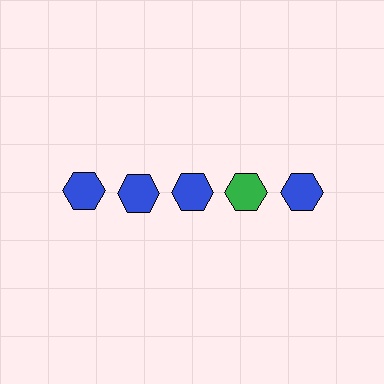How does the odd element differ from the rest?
It has a different color: green instead of blue.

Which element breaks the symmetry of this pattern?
The green hexagon in the top row, second from right column breaks the symmetry. All other shapes are blue hexagons.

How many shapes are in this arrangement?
There are 5 shapes arranged in a grid pattern.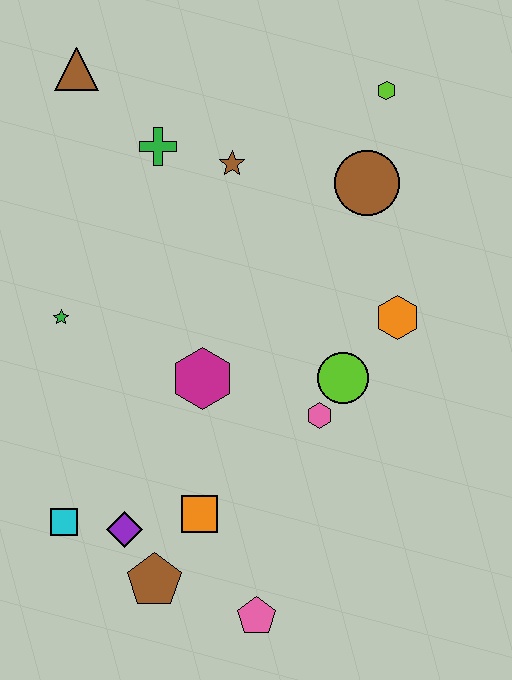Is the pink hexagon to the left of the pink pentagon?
No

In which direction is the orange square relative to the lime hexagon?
The orange square is below the lime hexagon.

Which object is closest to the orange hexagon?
The lime circle is closest to the orange hexagon.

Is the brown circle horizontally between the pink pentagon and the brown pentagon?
No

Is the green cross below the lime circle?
No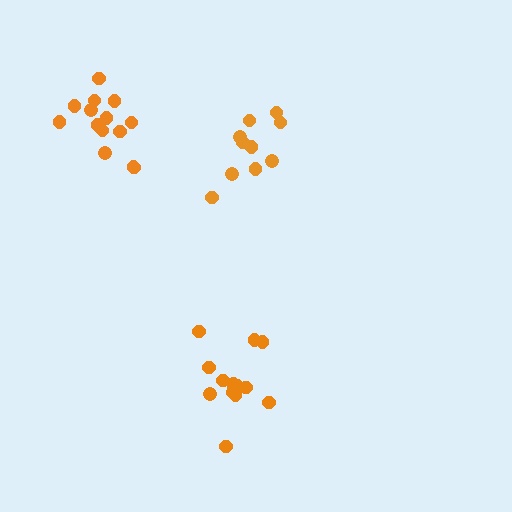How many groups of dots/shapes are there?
There are 3 groups.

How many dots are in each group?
Group 1: 14 dots, Group 2: 10 dots, Group 3: 14 dots (38 total).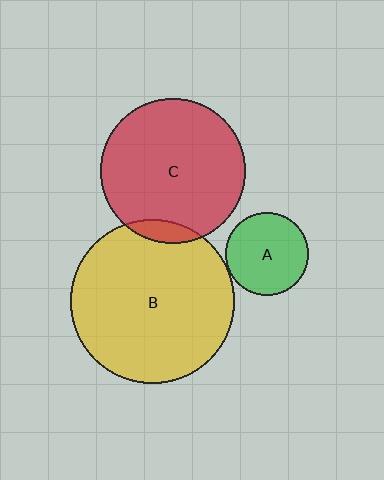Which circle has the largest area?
Circle B (yellow).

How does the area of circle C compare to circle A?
Approximately 3.0 times.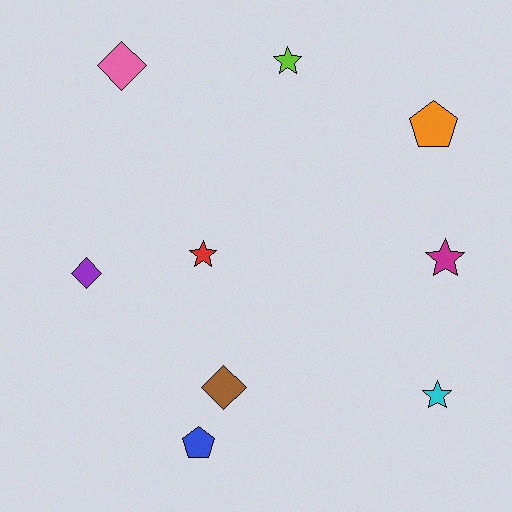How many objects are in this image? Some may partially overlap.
There are 9 objects.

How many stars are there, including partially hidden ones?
There are 4 stars.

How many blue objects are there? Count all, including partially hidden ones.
There is 1 blue object.